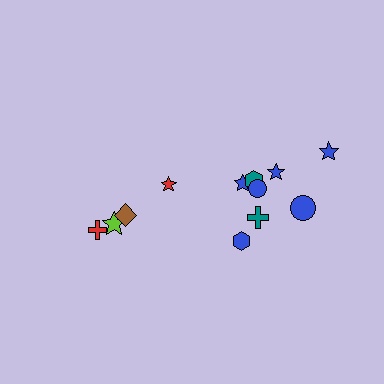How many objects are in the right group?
There are 8 objects.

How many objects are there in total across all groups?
There are 12 objects.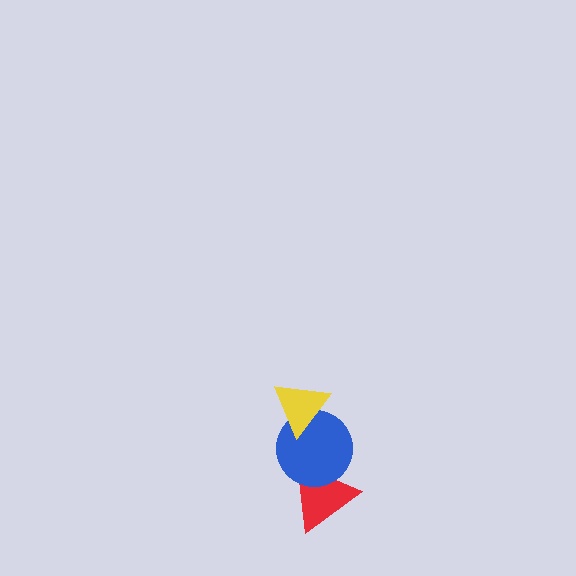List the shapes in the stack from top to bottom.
From top to bottom: the yellow triangle, the blue circle, the red triangle.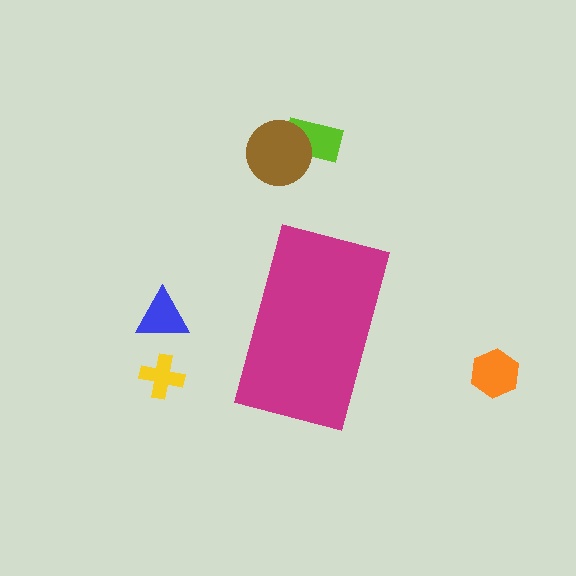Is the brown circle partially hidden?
No, the brown circle is fully visible.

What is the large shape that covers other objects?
A magenta rectangle.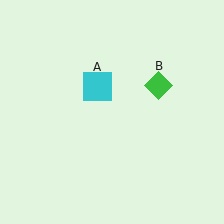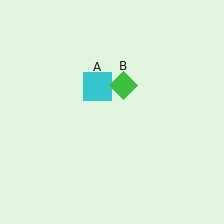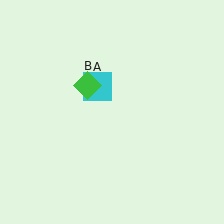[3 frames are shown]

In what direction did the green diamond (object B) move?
The green diamond (object B) moved left.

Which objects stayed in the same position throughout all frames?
Cyan square (object A) remained stationary.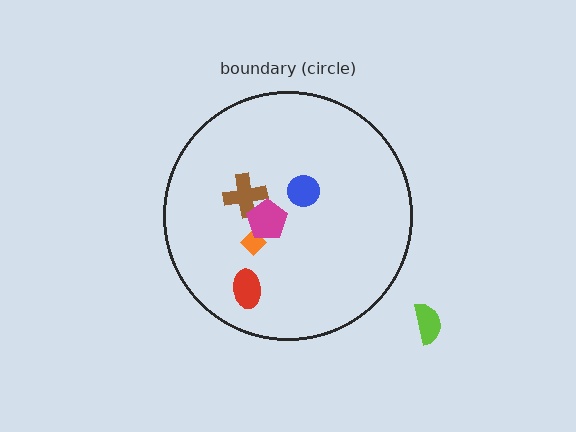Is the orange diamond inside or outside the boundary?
Inside.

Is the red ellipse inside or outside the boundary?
Inside.